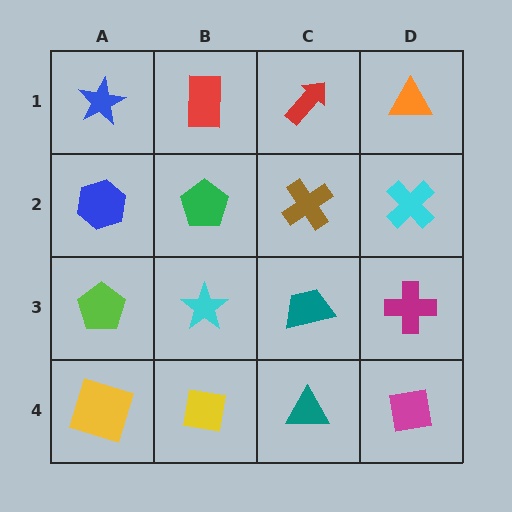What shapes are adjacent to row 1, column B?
A green pentagon (row 2, column B), a blue star (row 1, column A), a red arrow (row 1, column C).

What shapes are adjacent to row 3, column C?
A brown cross (row 2, column C), a teal triangle (row 4, column C), a cyan star (row 3, column B), a magenta cross (row 3, column D).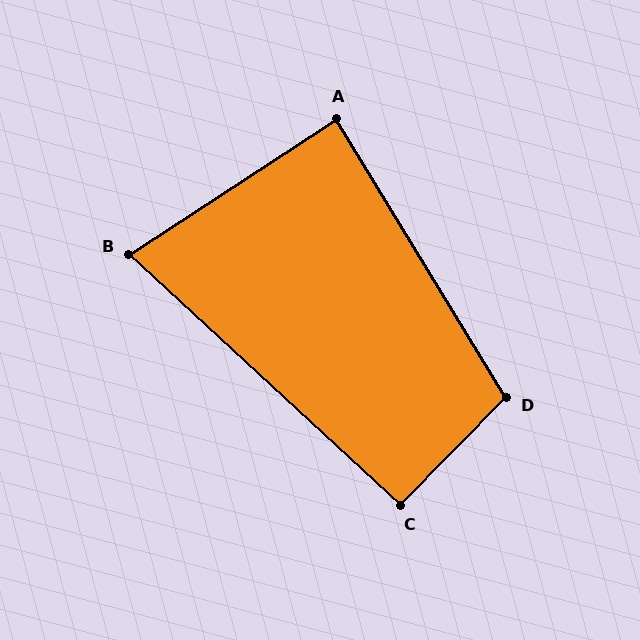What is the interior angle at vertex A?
Approximately 88 degrees (approximately right).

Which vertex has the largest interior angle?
D, at approximately 104 degrees.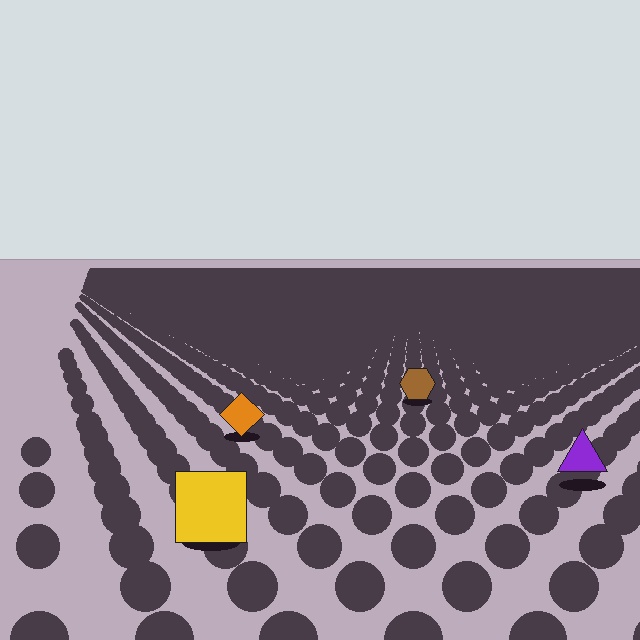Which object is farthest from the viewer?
The brown hexagon is farthest from the viewer. It appears smaller and the ground texture around it is denser.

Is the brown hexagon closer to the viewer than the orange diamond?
No. The orange diamond is closer — you can tell from the texture gradient: the ground texture is coarser near it.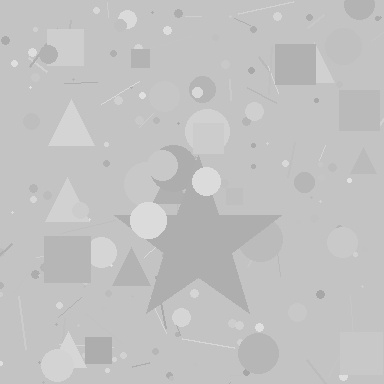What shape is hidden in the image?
A star is hidden in the image.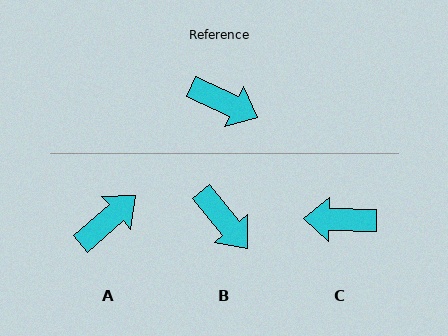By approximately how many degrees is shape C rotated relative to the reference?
Approximately 157 degrees clockwise.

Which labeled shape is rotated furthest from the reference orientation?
C, about 157 degrees away.